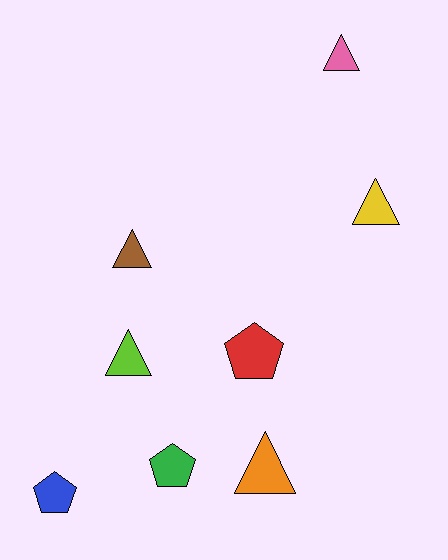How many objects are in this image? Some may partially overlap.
There are 8 objects.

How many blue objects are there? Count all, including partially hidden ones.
There is 1 blue object.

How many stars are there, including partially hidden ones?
There are no stars.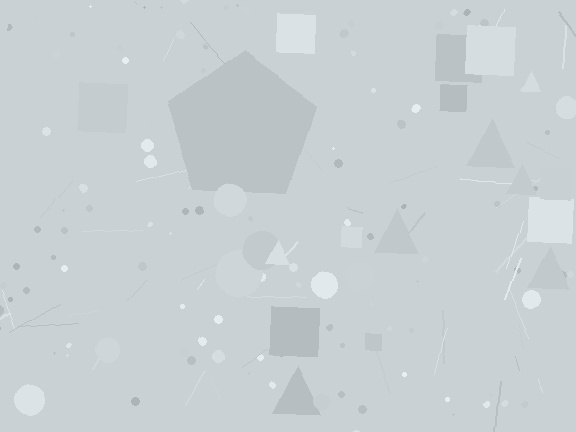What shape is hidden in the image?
A pentagon is hidden in the image.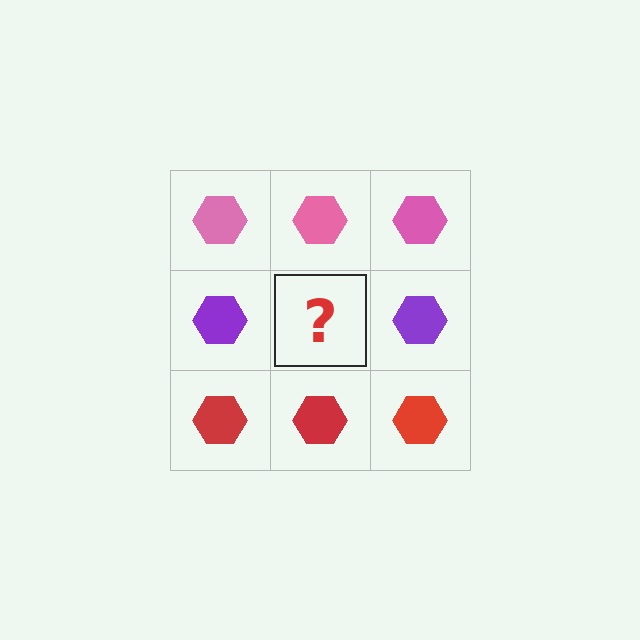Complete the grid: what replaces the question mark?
The question mark should be replaced with a purple hexagon.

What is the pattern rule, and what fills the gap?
The rule is that each row has a consistent color. The gap should be filled with a purple hexagon.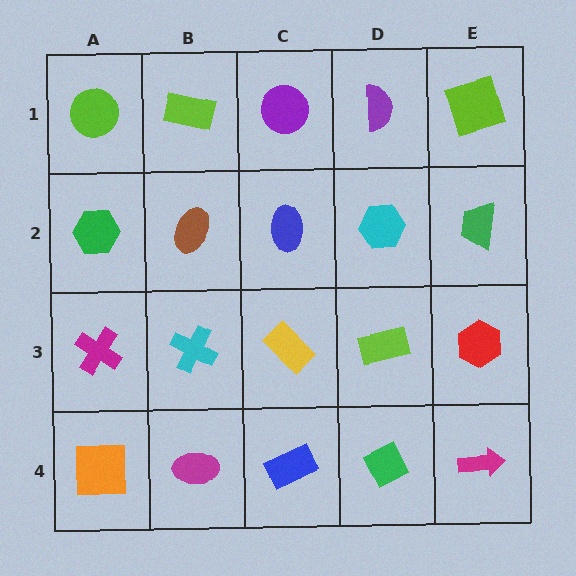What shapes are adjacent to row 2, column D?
A purple semicircle (row 1, column D), a lime rectangle (row 3, column D), a blue ellipse (row 2, column C), a green trapezoid (row 2, column E).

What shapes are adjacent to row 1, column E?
A green trapezoid (row 2, column E), a purple semicircle (row 1, column D).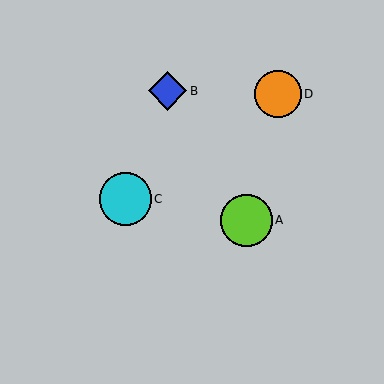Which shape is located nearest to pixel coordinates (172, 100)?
The blue diamond (labeled B) at (168, 91) is nearest to that location.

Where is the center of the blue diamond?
The center of the blue diamond is at (168, 91).